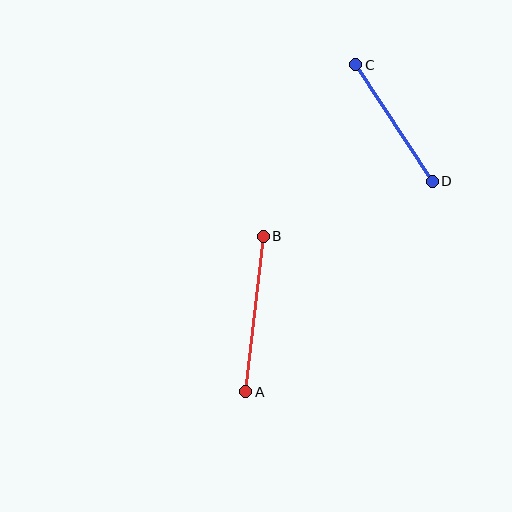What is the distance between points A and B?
The distance is approximately 156 pixels.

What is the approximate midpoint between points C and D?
The midpoint is at approximately (394, 123) pixels.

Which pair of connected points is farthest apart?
Points A and B are farthest apart.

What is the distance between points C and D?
The distance is approximately 140 pixels.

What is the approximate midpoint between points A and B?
The midpoint is at approximately (255, 314) pixels.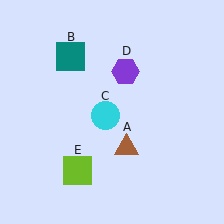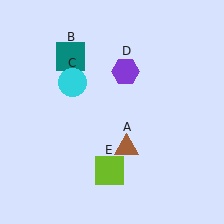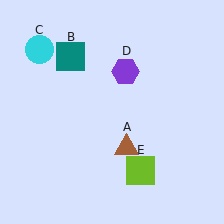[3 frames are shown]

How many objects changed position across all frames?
2 objects changed position: cyan circle (object C), lime square (object E).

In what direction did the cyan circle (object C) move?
The cyan circle (object C) moved up and to the left.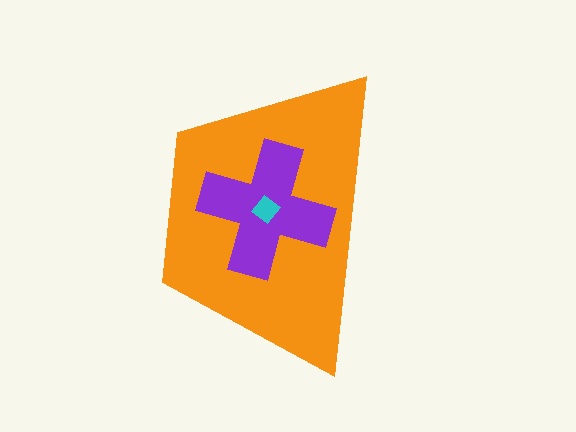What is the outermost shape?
The orange trapezoid.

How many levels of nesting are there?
3.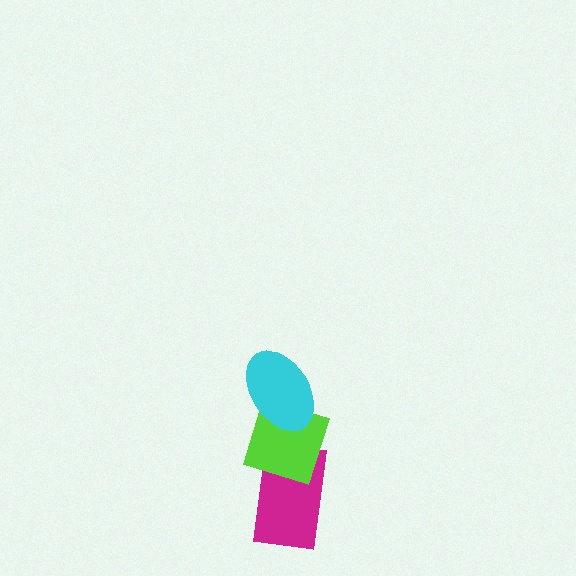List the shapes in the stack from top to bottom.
From top to bottom: the cyan ellipse, the lime diamond, the magenta rectangle.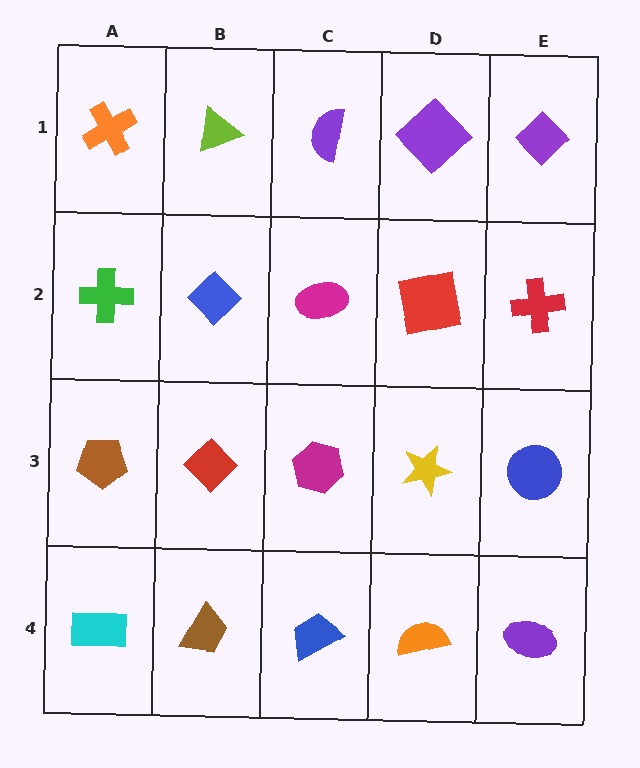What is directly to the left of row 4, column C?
A brown trapezoid.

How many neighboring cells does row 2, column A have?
3.